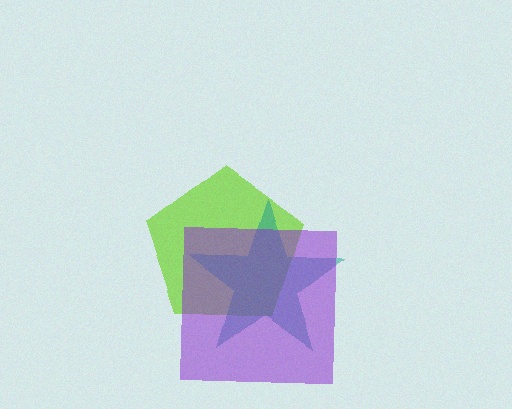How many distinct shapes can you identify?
There are 3 distinct shapes: a lime pentagon, a teal star, a purple square.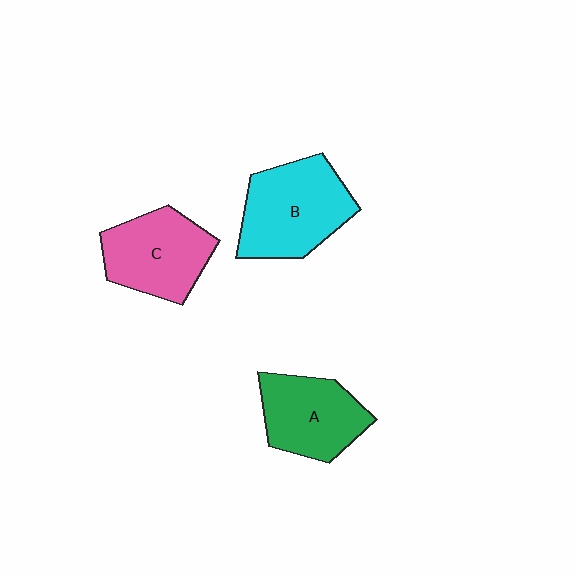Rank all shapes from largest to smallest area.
From largest to smallest: B (cyan), C (pink), A (green).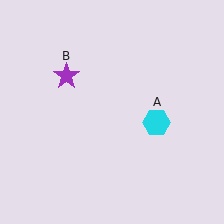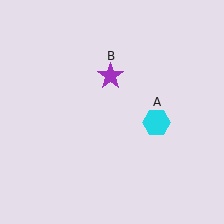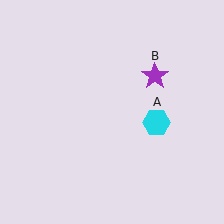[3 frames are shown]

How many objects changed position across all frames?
1 object changed position: purple star (object B).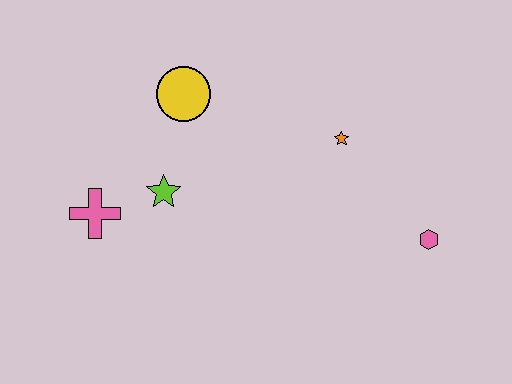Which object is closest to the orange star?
The pink hexagon is closest to the orange star.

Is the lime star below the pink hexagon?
No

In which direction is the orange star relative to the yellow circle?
The orange star is to the right of the yellow circle.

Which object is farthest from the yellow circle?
The pink hexagon is farthest from the yellow circle.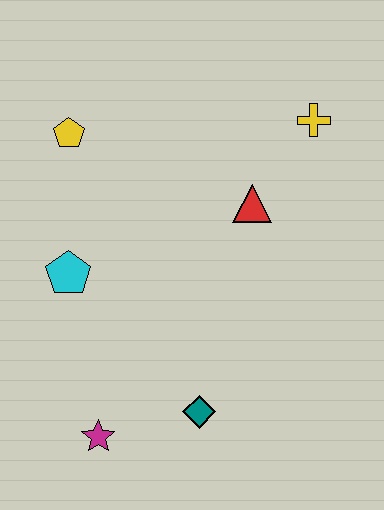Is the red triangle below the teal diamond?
No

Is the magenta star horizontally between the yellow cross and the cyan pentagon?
Yes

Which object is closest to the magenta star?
The teal diamond is closest to the magenta star.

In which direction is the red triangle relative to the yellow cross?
The red triangle is below the yellow cross.